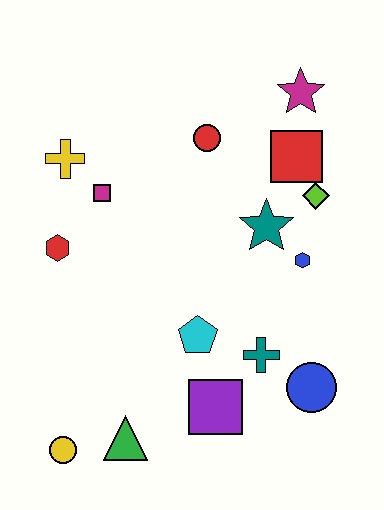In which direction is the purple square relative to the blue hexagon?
The purple square is below the blue hexagon.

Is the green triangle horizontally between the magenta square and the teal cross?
Yes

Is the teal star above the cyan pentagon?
Yes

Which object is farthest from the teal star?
The yellow circle is farthest from the teal star.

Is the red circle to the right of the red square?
No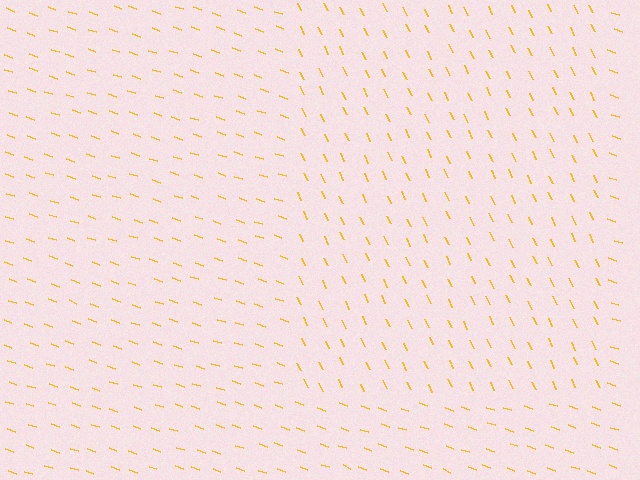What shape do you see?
I see a rectangle.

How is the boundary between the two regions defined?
The boundary is defined purely by a change in line orientation (approximately 45 degrees difference). All lines are the same color and thickness.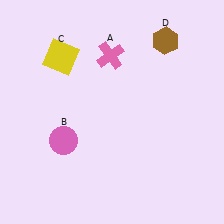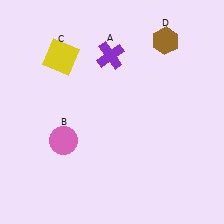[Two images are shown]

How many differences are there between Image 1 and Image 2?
There is 1 difference between the two images.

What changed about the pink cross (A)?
In Image 1, A is pink. In Image 2, it changed to purple.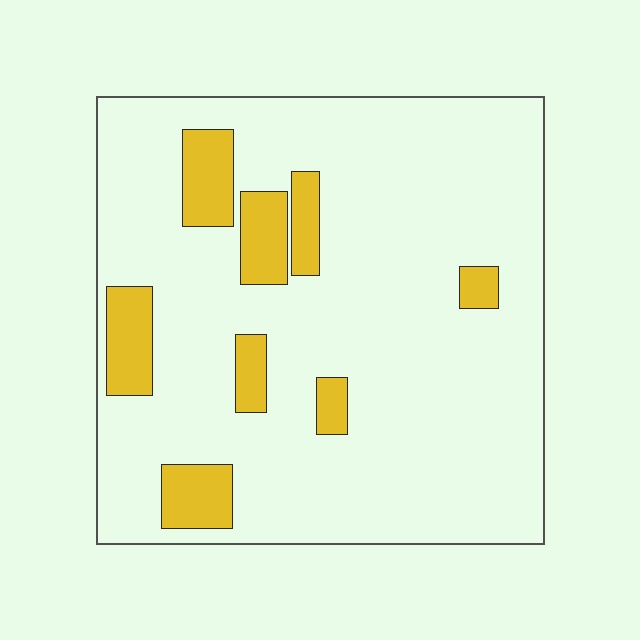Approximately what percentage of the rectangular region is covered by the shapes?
Approximately 15%.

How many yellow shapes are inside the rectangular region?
8.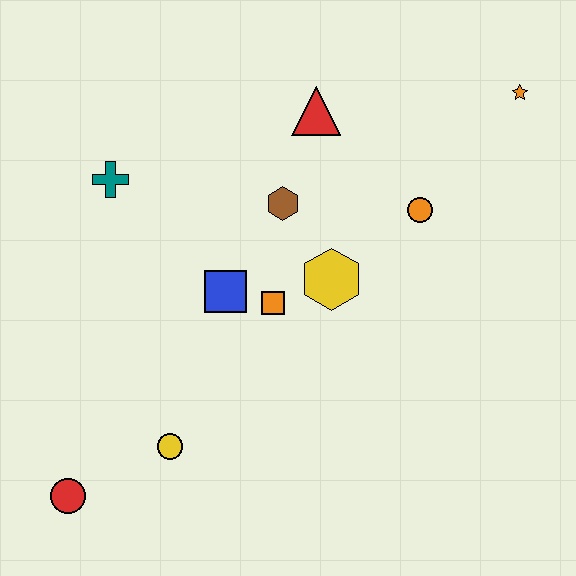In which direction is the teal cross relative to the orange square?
The teal cross is to the left of the orange square.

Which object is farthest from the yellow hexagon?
The red circle is farthest from the yellow hexagon.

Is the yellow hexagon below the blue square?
No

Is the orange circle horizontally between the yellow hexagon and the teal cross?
No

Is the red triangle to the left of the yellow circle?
No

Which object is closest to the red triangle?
The brown hexagon is closest to the red triangle.